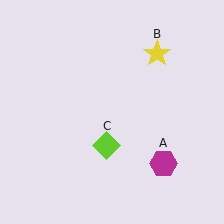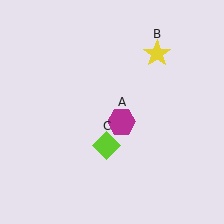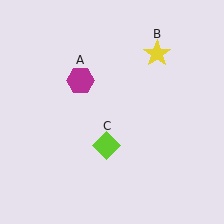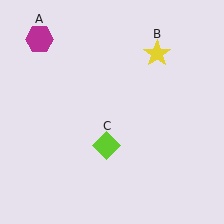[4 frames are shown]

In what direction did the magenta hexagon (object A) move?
The magenta hexagon (object A) moved up and to the left.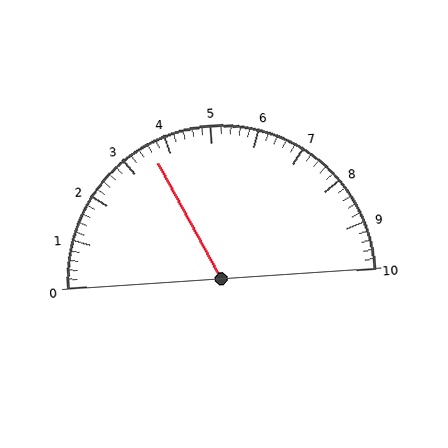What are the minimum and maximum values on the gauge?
The gauge ranges from 0 to 10.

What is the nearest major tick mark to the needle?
The nearest major tick mark is 4.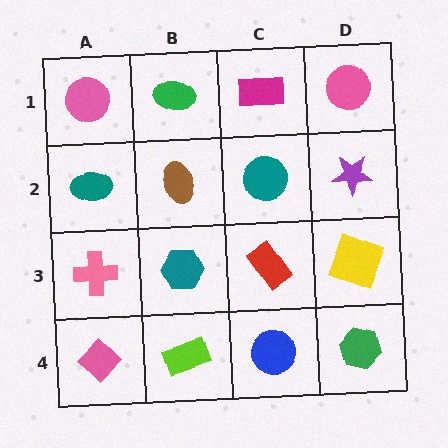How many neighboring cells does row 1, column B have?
3.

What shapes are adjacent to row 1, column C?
A teal circle (row 2, column C), a green ellipse (row 1, column B), a pink circle (row 1, column D).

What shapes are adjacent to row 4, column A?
A pink cross (row 3, column A), a lime rectangle (row 4, column B).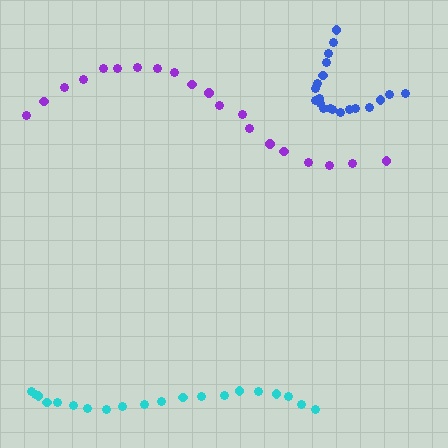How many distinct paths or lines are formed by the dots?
There are 3 distinct paths.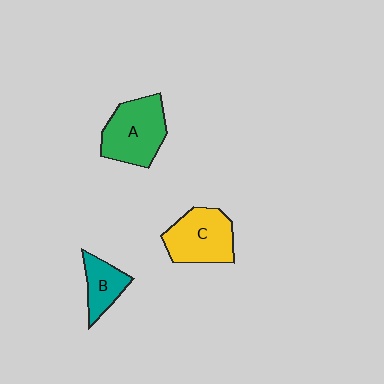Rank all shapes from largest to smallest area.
From largest to smallest: A (green), C (yellow), B (teal).